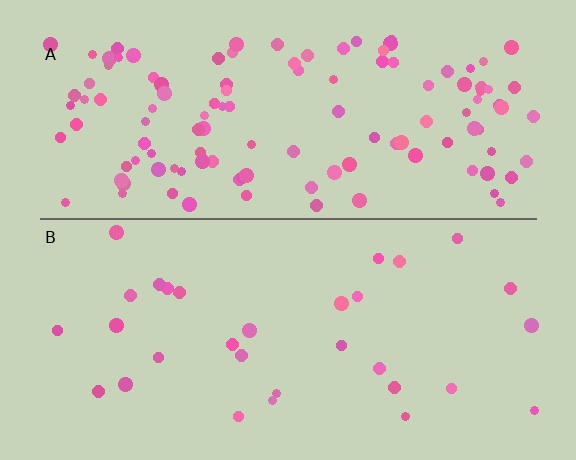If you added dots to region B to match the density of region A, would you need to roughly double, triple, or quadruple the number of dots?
Approximately quadruple.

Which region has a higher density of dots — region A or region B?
A (the top).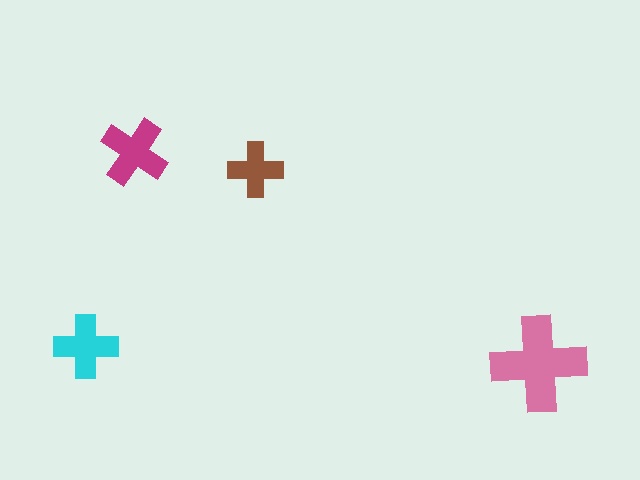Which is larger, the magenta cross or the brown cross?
The magenta one.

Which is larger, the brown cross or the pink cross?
The pink one.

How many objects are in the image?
There are 4 objects in the image.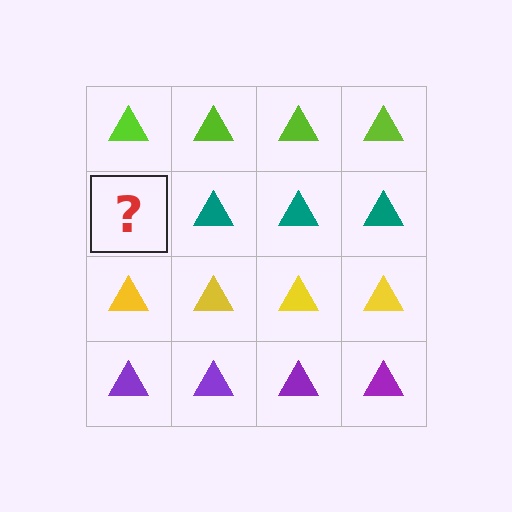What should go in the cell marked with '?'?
The missing cell should contain a teal triangle.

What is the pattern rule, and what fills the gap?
The rule is that each row has a consistent color. The gap should be filled with a teal triangle.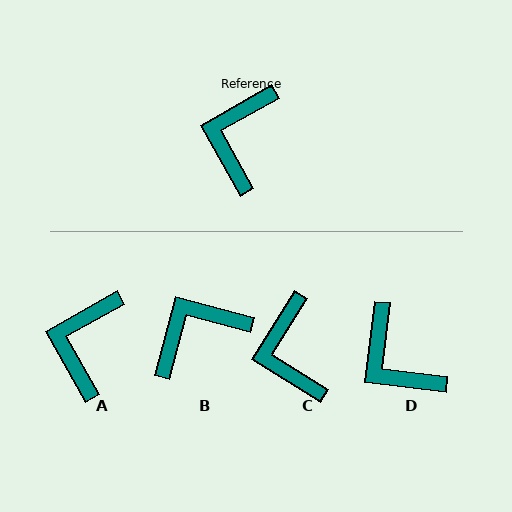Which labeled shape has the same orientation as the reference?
A.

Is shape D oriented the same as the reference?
No, it is off by about 54 degrees.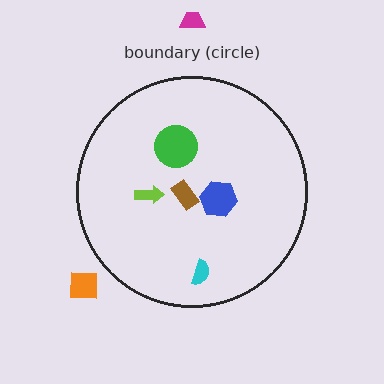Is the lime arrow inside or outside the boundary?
Inside.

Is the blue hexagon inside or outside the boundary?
Inside.